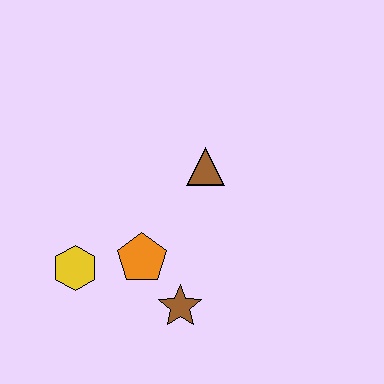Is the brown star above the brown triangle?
No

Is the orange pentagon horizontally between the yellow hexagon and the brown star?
Yes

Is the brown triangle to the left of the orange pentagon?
No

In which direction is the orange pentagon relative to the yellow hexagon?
The orange pentagon is to the right of the yellow hexagon.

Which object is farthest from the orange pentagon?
The brown triangle is farthest from the orange pentagon.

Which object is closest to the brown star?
The orange pentagon is closest to the brown star.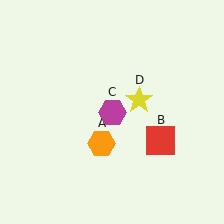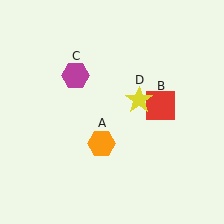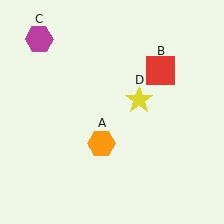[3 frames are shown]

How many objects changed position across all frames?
2 objects changed position: red square (object B), magenta hexagon (object C).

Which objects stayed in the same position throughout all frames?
Orange hexagon (object A) and yellow star (object D) remained stationary.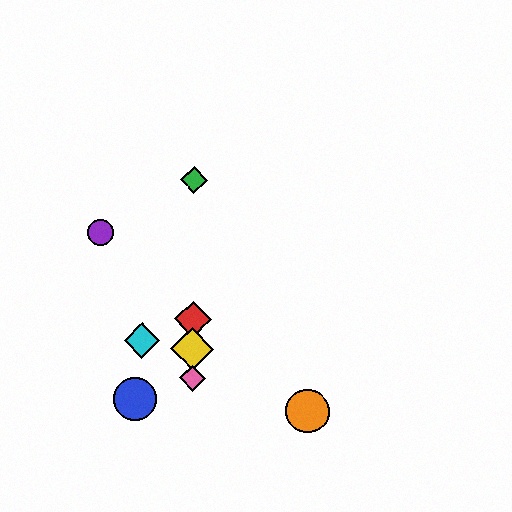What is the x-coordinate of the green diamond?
The green diamond is at x≈194.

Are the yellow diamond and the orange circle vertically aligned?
No, the yellow diamond is at x≈193 and the orange circle is at x≈307.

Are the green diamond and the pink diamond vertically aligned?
Yes, both are at x≈194.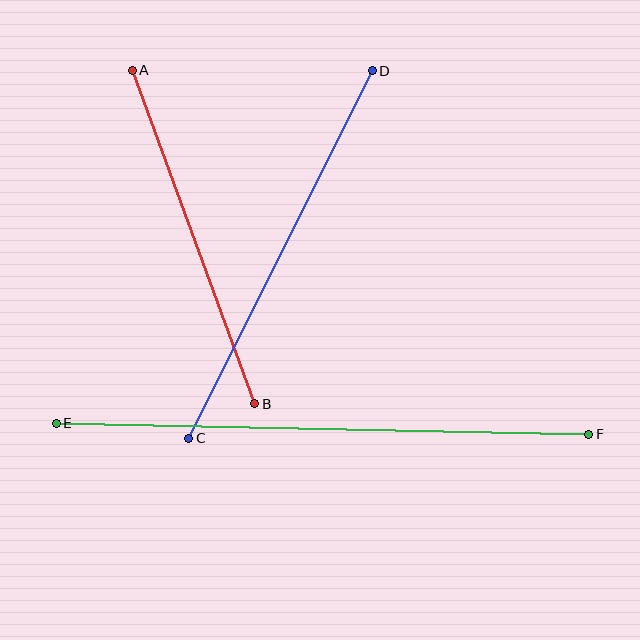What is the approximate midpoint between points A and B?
The midpoint is at approximately (194, 237) pixels.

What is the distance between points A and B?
The distance is approximately 355 pixels.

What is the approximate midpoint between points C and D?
The midpoint is at approximately (281, 254) pixels.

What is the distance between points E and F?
The distance is approximately 533 pixels.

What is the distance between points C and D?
The distance is approximately 411 pixels.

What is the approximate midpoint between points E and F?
The midpoint is at approximately (323, 429) pixels.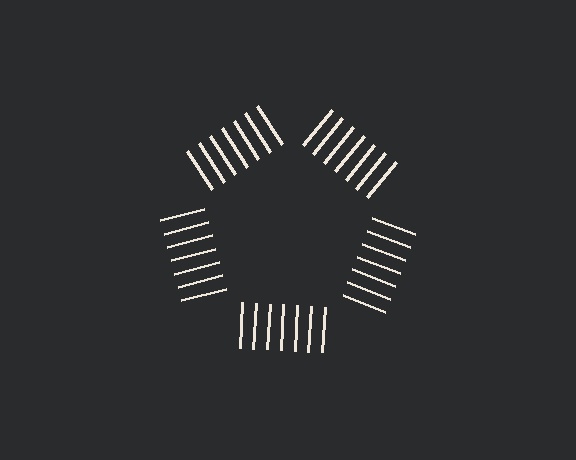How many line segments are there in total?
35 — 7 along each of the 5 edges.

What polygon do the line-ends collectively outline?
An illusory pentagon — the line segments terminate on its edges but no continuous stroke is drawn.